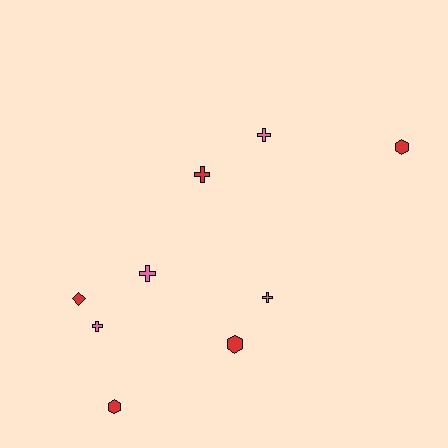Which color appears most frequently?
Red, with 5 objects.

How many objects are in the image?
There are 9 objects.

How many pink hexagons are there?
There are no pink hexagons.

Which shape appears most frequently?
Cross, with 5 objects.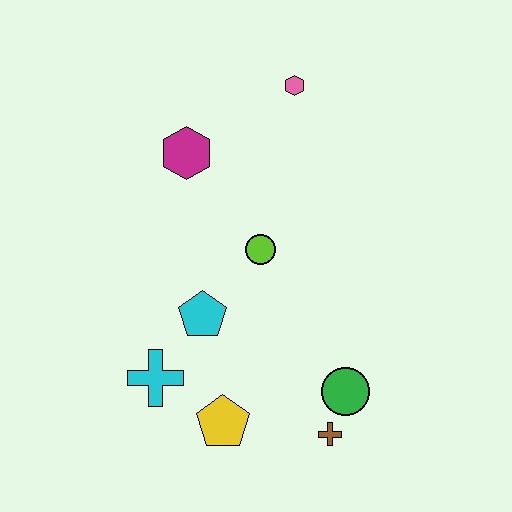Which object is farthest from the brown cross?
The pink hexagon is farthest from the brown cross.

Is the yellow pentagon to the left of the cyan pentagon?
No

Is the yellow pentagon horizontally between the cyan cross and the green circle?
Yes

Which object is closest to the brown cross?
The green circle is closest to the brown cross.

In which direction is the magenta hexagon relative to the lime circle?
The magenta hexagon is above the lime circle.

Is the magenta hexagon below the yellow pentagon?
No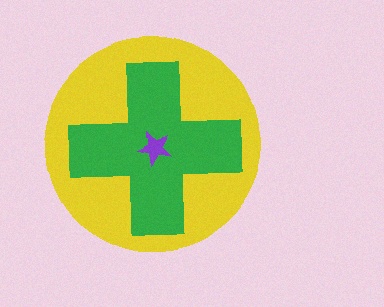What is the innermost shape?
The purple star.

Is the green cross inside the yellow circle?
Yes.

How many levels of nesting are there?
3.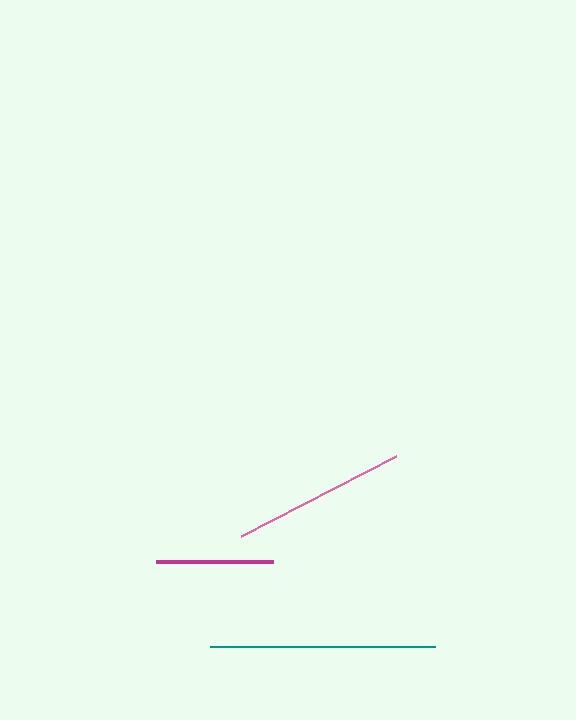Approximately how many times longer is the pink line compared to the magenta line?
The pink line is approximately 1.5 times the length of the magenta line.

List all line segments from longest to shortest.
From longest to shortest: teal, pink, magenta.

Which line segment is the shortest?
The magenta line is the shortest at approximately 117 pixels.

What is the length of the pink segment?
The pink segment is approximately 175 pixels long.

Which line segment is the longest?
The teal line is the longest at approximately 225 pixels.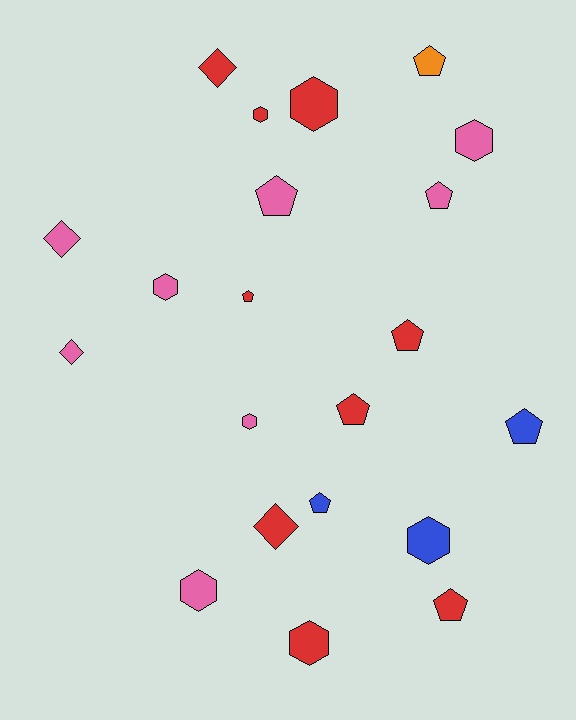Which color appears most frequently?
Red, with 9 objects.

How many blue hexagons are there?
There is 1 blue hexagon.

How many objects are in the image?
There are 21 objects.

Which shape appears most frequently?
Pentagon, with 9 objects.